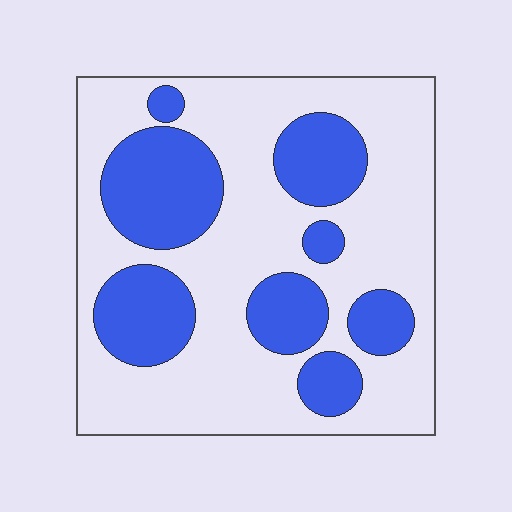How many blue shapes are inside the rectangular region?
8.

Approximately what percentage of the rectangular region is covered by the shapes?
Approximately 35%.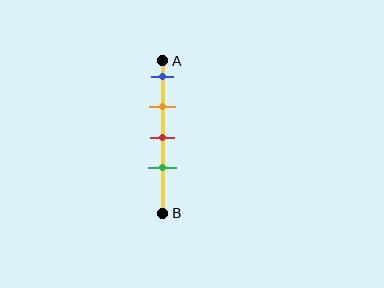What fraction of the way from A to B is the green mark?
The green mark is approximately 70% (0.7) of the way from A to B.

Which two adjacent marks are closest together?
The red and green marks are the closest adjacent pair.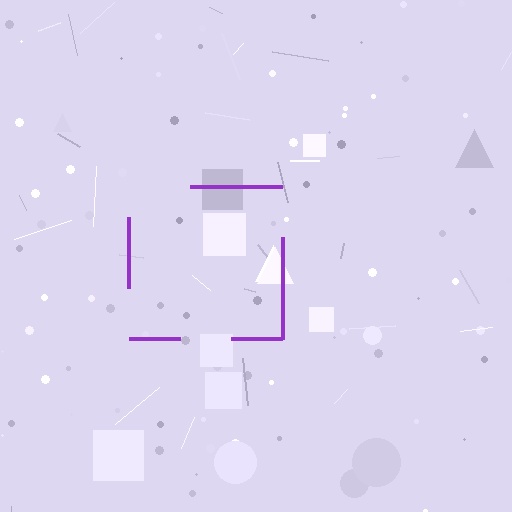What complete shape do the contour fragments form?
The contour fragments form a square.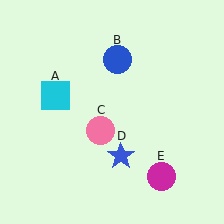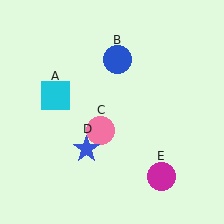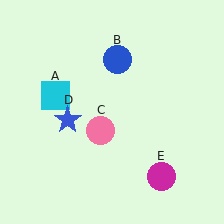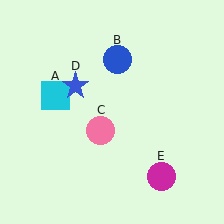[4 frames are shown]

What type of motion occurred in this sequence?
The blue star (object D) rotated clockwise around the center of the scene.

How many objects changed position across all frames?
1 object changed position: blue star (object D).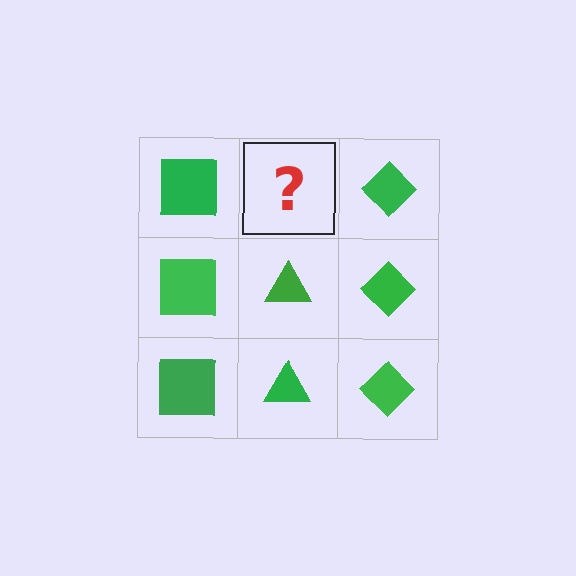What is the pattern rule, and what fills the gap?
The rule is that each column has a consistent shape. The gap should be filled with a green triangle.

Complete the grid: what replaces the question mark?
The question mark should be replaced with a green triangle.